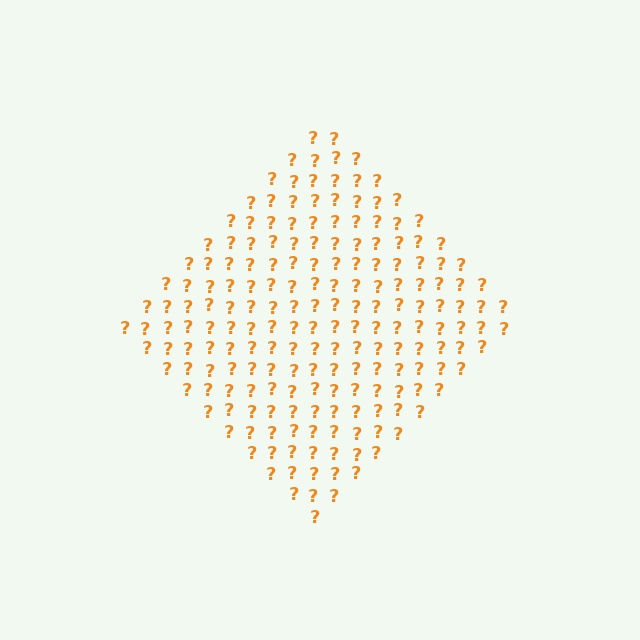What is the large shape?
The large shape is a diamond.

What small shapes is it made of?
It is made of small question marks.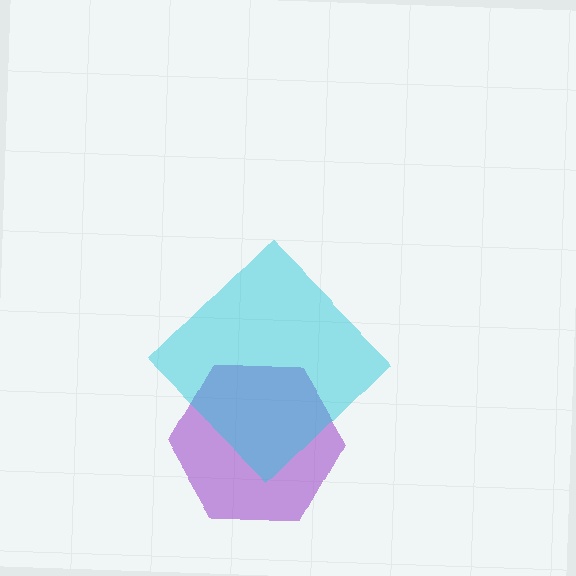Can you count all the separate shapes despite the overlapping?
Yes, there are 2 separate shapes.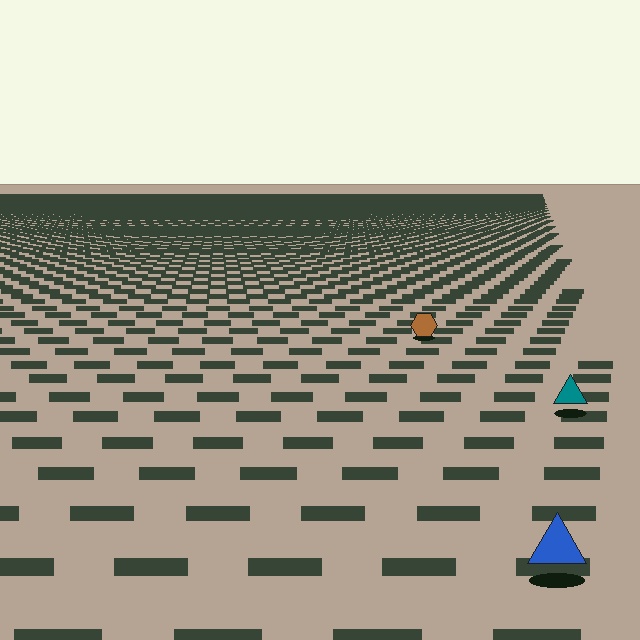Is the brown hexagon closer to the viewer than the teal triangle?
No. The teal triangle is closer — you can tell from the texture gradient: the ground texture is coarser near it.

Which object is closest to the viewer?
The blue triangle is closest. The texture marks near it are larger and more spread out.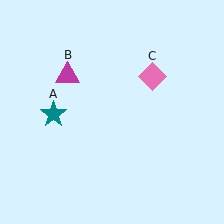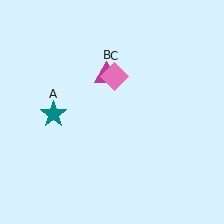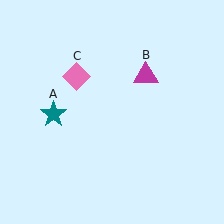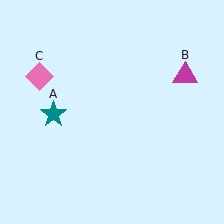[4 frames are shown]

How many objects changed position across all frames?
2 objects changed position: magenta triangle (object B), pink diamond (object C).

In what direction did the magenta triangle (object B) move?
The magenta triangle (object B) moved right.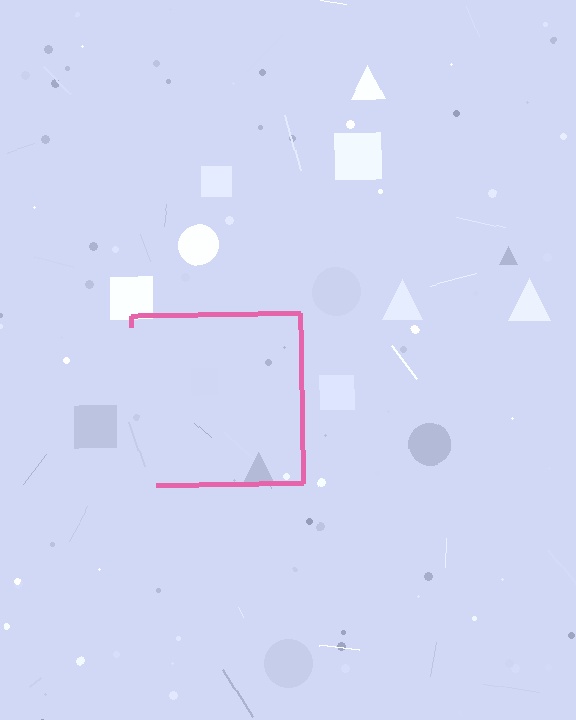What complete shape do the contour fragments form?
The contour fragments form a square.